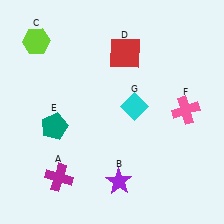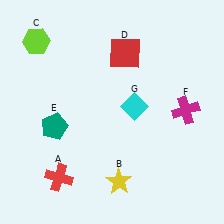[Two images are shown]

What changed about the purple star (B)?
In Image 1, B is purple. In Image 2, it changed to yellow.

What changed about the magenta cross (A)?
In Image 1, A is magenta. In Image 2, it changed to red.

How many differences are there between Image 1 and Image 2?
There are 3 differences between the two images.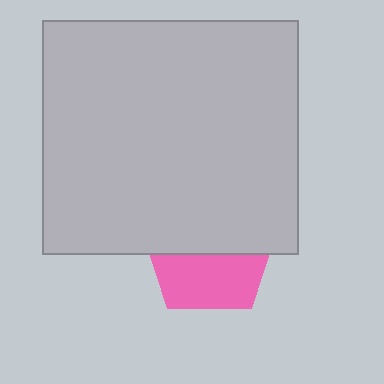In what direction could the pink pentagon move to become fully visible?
The pink pentagon could move down. That would shift it out from behind the light gray rectangle entirely.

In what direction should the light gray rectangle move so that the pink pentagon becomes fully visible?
The light gray rectangle should move up. That is the shortest direction to clear the overlap and leave the pink pentagon fully visible.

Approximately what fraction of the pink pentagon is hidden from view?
Roughly 56% of the pink pentagon is hidden behind the light gray rectangle.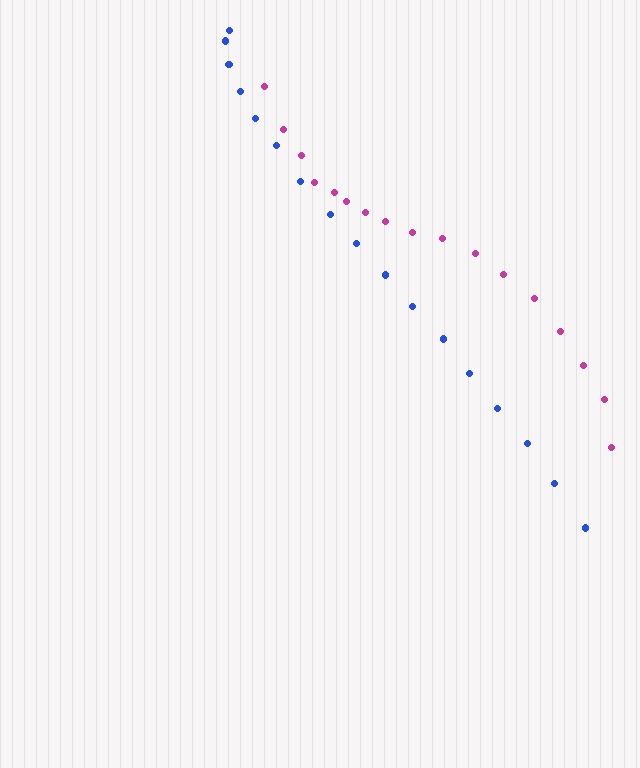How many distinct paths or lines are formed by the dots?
There are 2 distinct paths.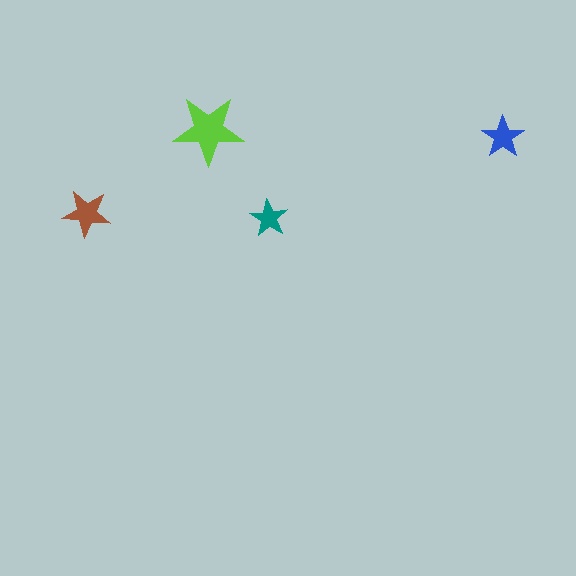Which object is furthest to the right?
The blue star is rightmost.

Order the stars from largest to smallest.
the lime one, the brown one, the blue one, the teal one.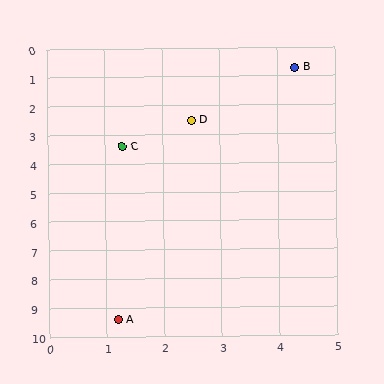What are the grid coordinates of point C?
Point C is at approximately (1.3, 3.4).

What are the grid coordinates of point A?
Point A is at approximately (1.2, 9.4).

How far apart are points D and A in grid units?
Points D and A are about 7.0 grid units apart.